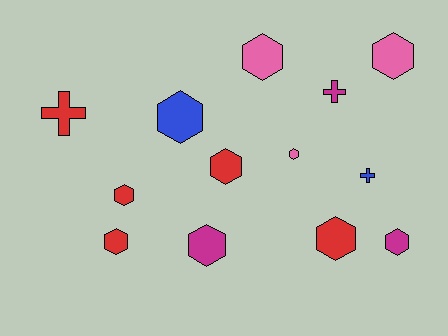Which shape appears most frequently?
Hexagon, with 10 objects.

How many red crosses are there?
There is 1 red cross.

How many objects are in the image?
There are 13 objects.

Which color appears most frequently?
Red, with 5 objects.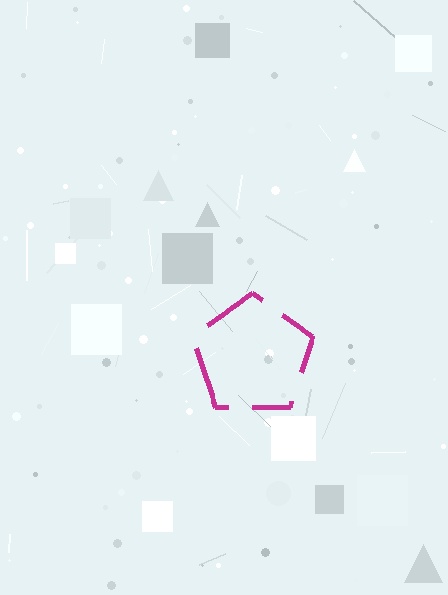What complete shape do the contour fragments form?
The contour fragments form a pentagon.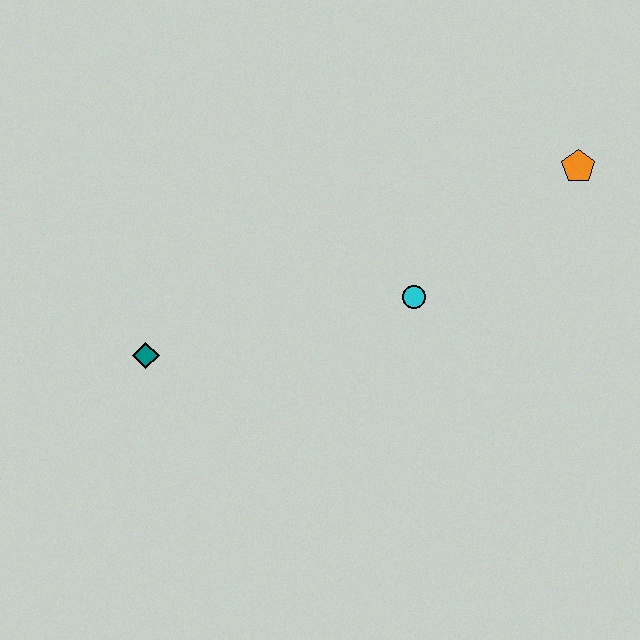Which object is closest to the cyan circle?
The orange pentagon is closest to the cyan circle.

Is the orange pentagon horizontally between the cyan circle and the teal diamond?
No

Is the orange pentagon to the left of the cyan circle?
No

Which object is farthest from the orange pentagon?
The teal diamond is farthest from the orange pentagon.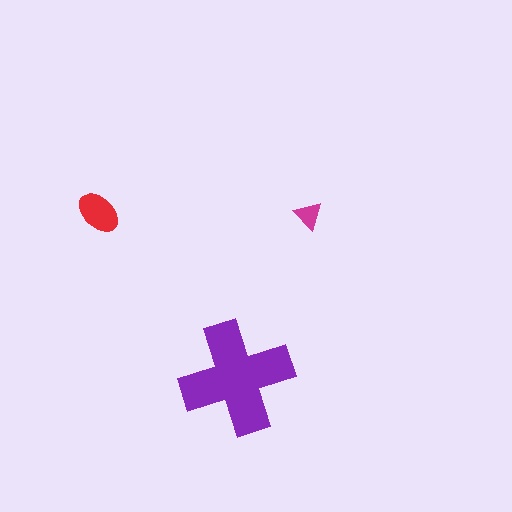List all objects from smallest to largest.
The magenta triangle, the red ellipse, the purple cross.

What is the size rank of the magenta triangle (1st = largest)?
3rd.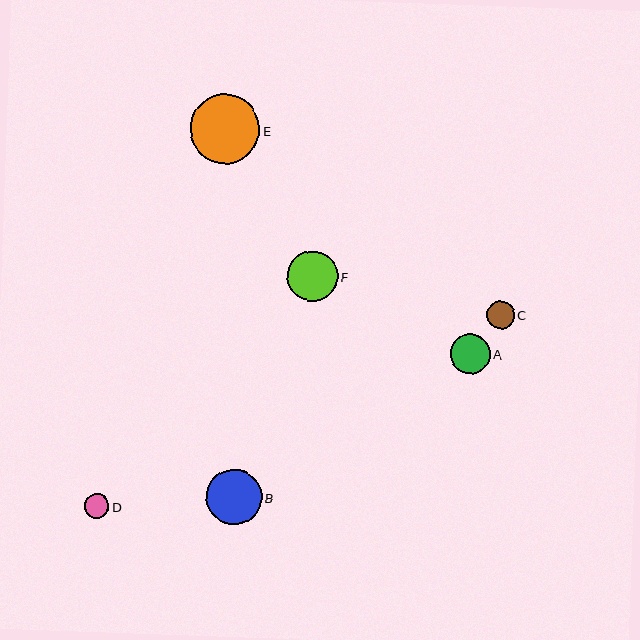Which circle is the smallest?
Circle D is the smallest with a size of approximately 24 pixels.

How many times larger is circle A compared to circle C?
Circle A is approximately 1.4 times the size of circle C.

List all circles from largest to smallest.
From largest to smallest: E, B, F, A, C, D.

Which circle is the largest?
Circle E is the largest with a size of approximately 70 pixels.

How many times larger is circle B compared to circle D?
Circle B is approximately 2.3 times the size of circle D.